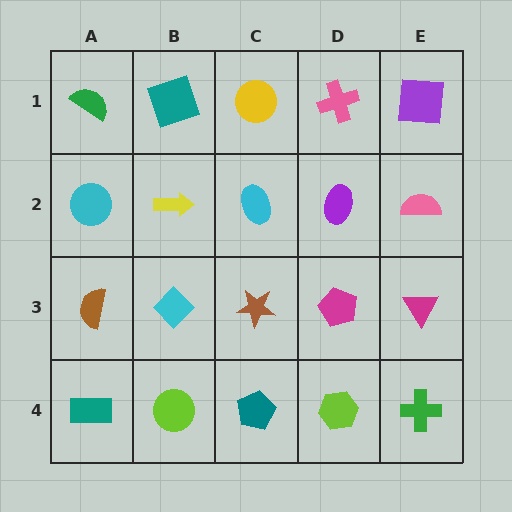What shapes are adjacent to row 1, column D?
A purple ellipse (row 2, column D), a yellow circle (row 1, column C), a purple square (row 1, column E).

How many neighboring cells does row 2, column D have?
4.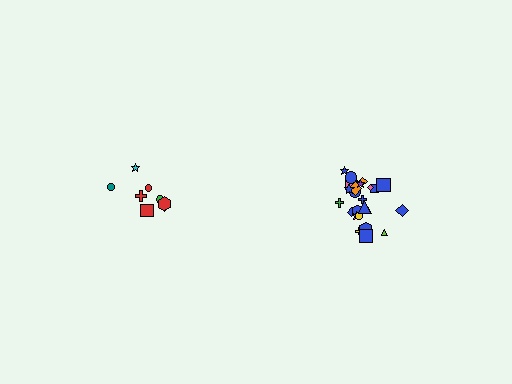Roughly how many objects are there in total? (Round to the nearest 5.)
Roughly 35 objects in total.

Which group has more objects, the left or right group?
The right group.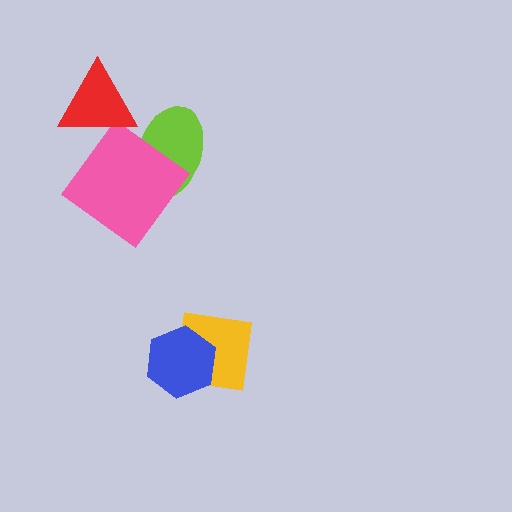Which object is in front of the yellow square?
The blue hexagon is in front of the yellow square.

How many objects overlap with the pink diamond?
1 object overlaps with the pink diamond.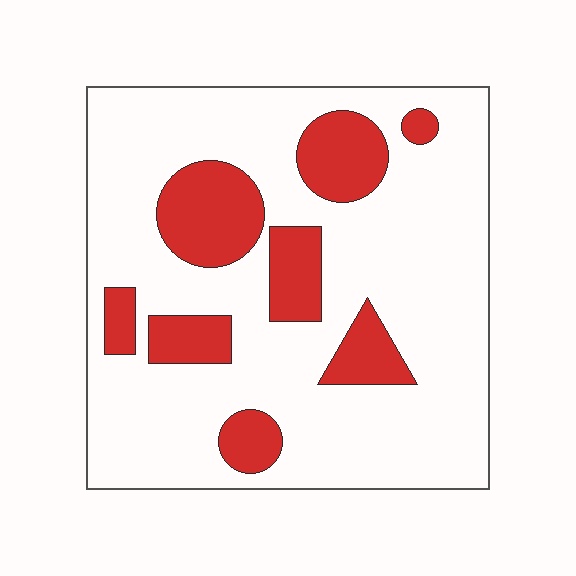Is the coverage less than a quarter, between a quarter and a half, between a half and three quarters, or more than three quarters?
Less than a quarter.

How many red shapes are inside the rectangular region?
8.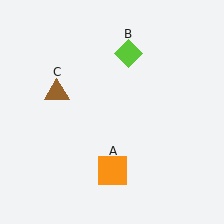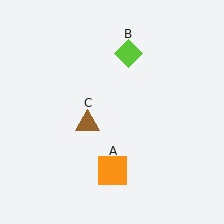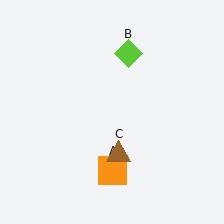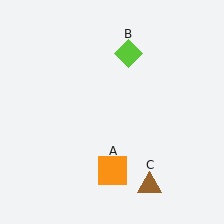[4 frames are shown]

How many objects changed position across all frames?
1 object changed position: brown triangle (object C).